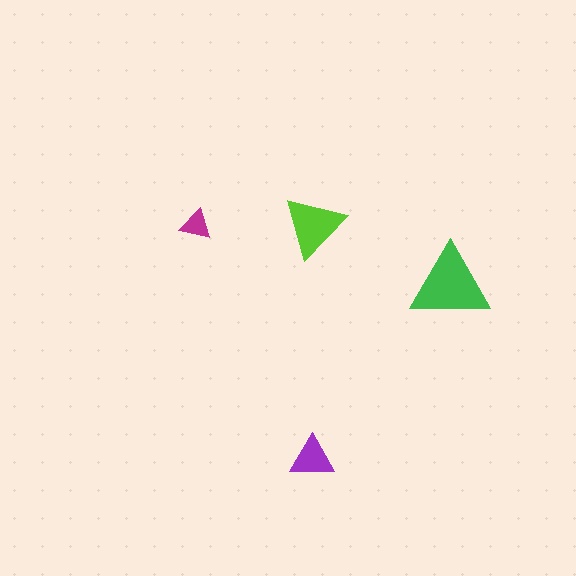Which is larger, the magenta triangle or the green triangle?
The green one.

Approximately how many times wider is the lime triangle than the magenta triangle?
About 2 times wider.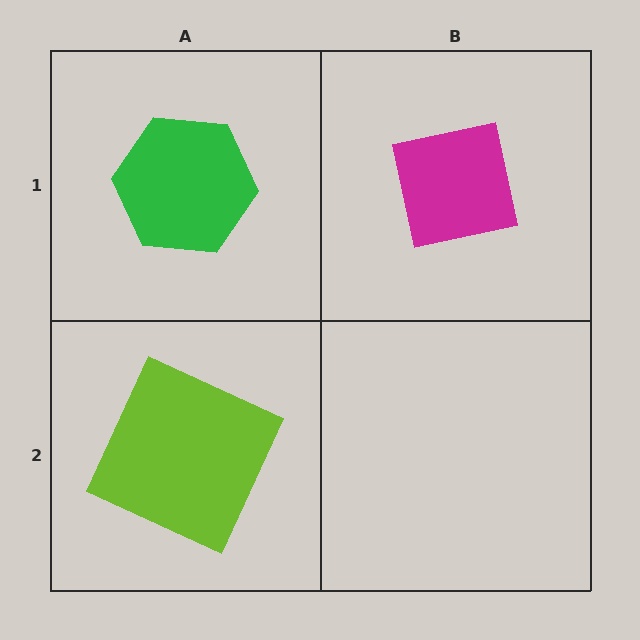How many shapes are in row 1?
2 shapes.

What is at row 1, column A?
A green hexagon.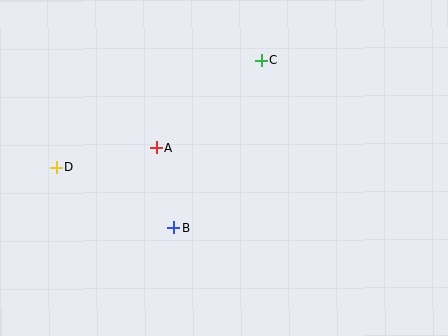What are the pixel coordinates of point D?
Point D is at (56, 167).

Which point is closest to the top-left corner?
Point D is closest to the top-left corner.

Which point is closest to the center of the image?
Point A at (156, 148) is closest to the center.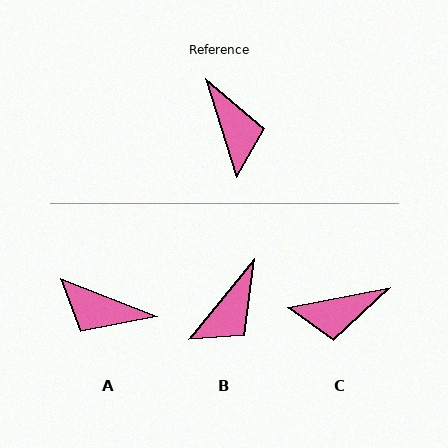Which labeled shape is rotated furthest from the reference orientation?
A, about 129 degrees away.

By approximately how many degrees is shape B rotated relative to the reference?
Approximately 57 degrees clockwise.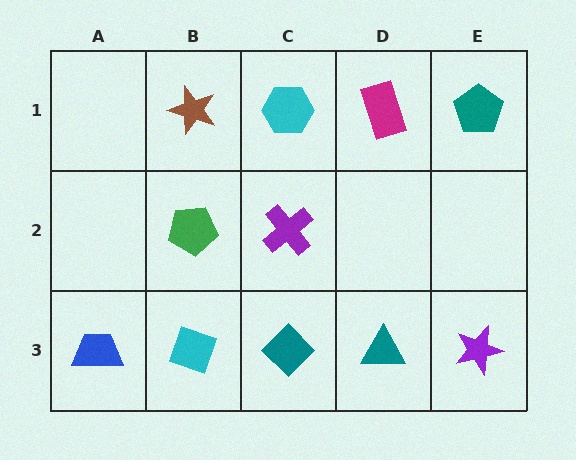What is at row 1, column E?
A teal pentagon.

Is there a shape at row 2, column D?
No, that cell is empty.